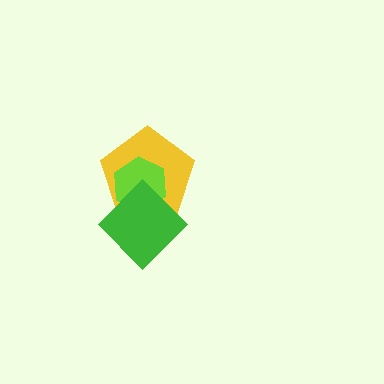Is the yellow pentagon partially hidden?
Yes, it is partially covered by another shape.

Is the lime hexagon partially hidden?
Yes, it is partially covered by another shape.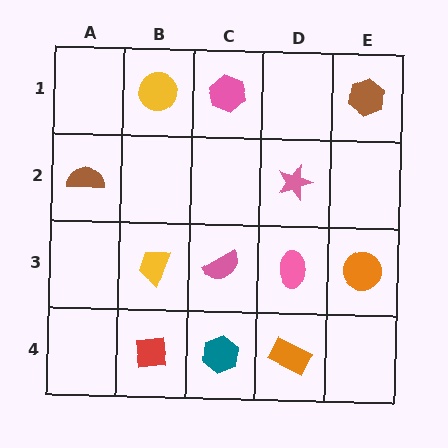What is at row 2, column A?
A brown semicircle.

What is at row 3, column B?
A yellow trapezoid.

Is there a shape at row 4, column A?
No, that cell is empty.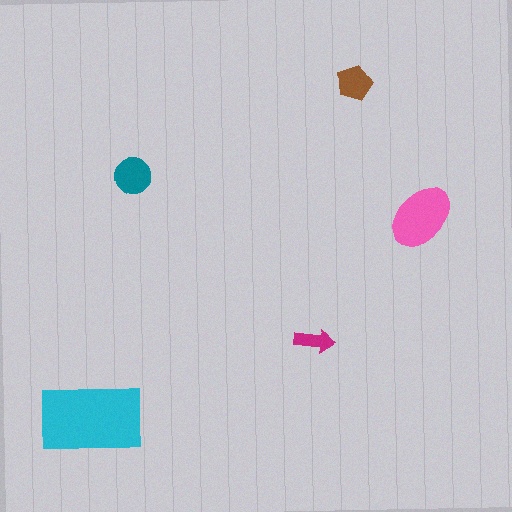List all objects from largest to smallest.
The cyan rectangle, the pink ellipse, the teal circle, the brown pentagon, the magenta arrow.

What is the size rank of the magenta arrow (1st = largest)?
5th.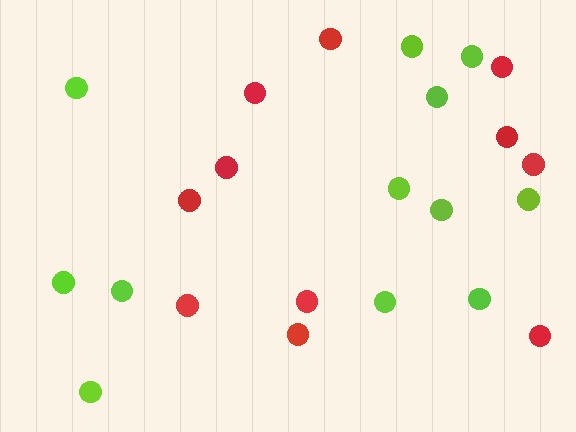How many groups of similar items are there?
There are 2 groups: one group of lime circles (12) and one group of red circles (11).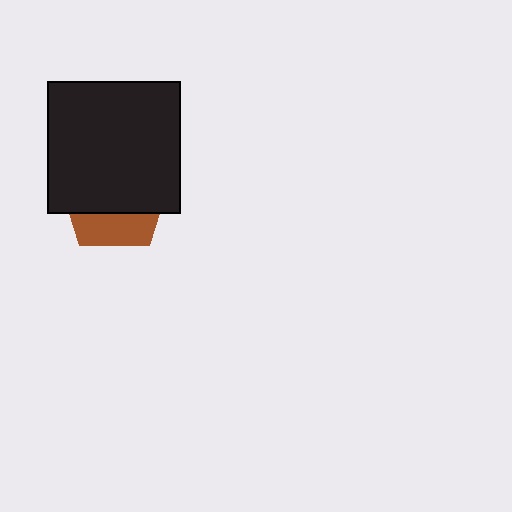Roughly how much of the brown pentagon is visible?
A small part of it is visible (roughly 31%).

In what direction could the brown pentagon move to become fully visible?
The brown pentagon could move down. That would shift it out from behind the black rectangle entirely.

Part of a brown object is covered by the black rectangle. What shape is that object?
It is a pentagon.